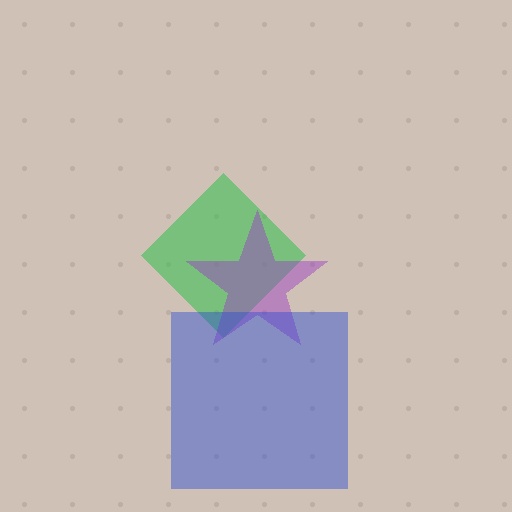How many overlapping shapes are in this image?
There are 3 overlapping shapes in the image.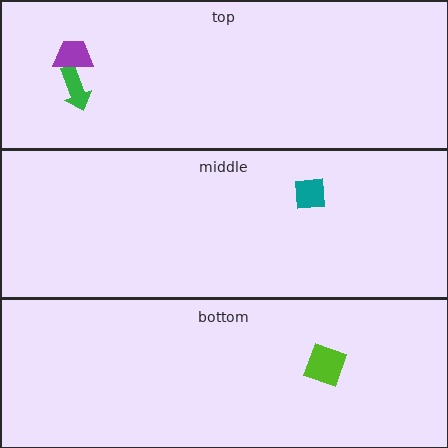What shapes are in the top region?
The green arrow, the purple trapezoid.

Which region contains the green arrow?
The top region.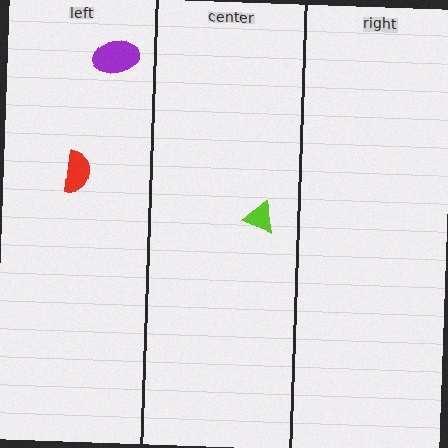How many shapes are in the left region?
2.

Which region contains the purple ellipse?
The left region.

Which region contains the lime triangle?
The center region.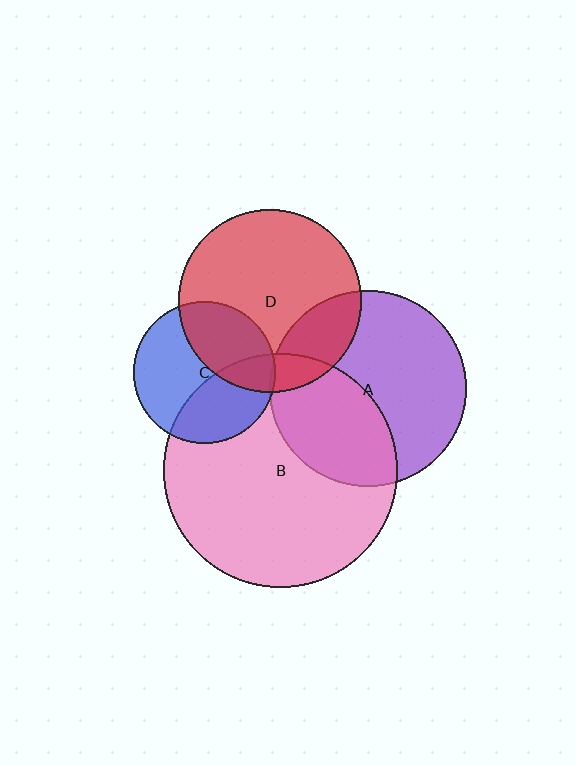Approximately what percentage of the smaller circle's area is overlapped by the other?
Approximately 5%.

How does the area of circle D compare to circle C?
Approximately 1.7 times.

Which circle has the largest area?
Circle B (pink).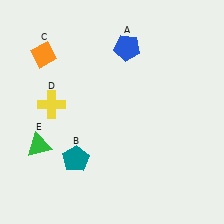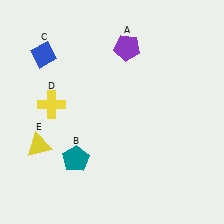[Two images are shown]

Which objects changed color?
A changed from blue to purple. C changed from orange to blue. E changed from green to yellow.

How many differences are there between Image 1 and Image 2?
There are 3 differences between the two images.